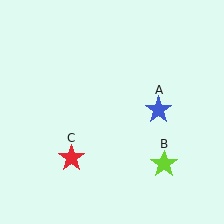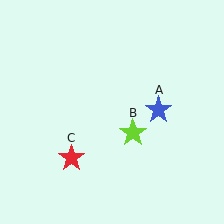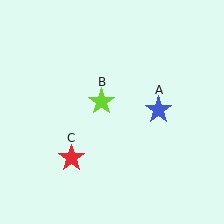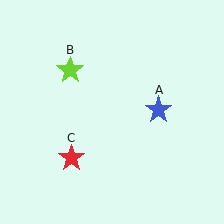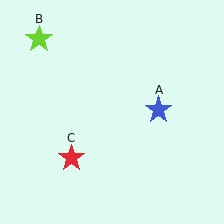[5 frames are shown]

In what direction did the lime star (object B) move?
The lime star (object B) moved up and to the left.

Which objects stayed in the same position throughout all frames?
Blue star (object A) and red star (object C) remained stationary.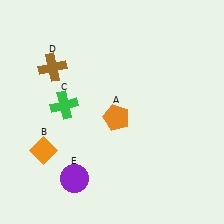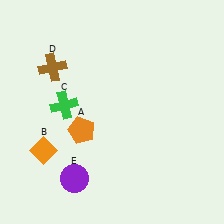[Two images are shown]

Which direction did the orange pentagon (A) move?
The orange pentagon (A) moved left.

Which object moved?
The orange pentagon (A) moved left.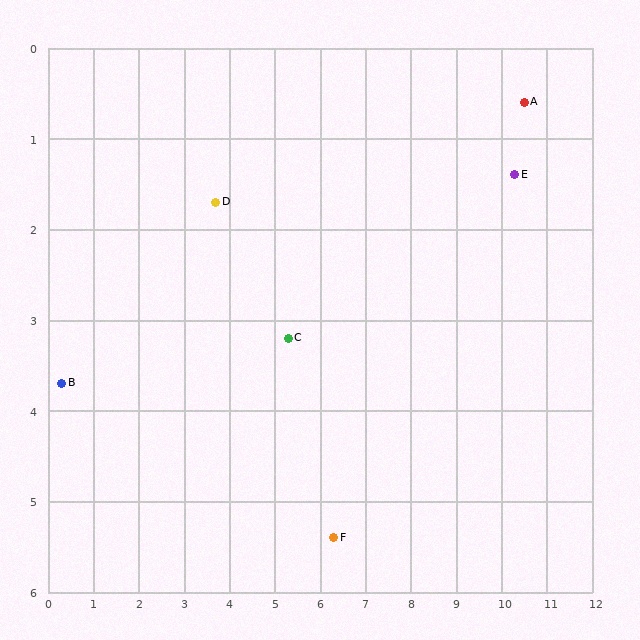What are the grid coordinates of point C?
Point C is at approximately (5.3, 3.2).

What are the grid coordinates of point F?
Point F is at approximately (6.3, 5.4).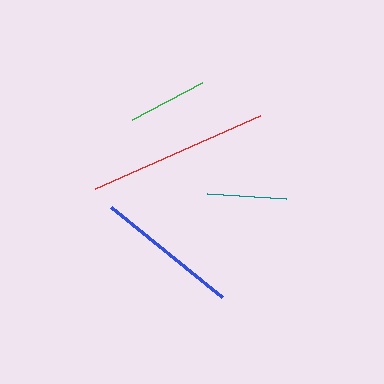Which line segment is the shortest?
The teal line is the shortest at approximately 79 pixels.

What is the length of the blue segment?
The blue segment is approximately 143 pixels long.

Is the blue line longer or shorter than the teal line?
The blue line is longer than the teal line.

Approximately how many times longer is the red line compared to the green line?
The red line is approximately 2.3 times the length of the green line.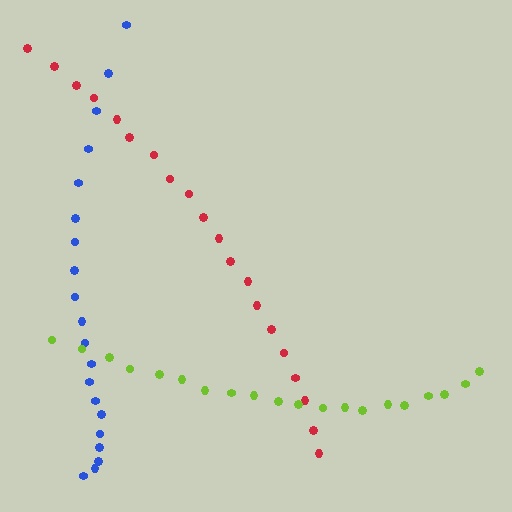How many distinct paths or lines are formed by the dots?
There are 3 distinct paths.